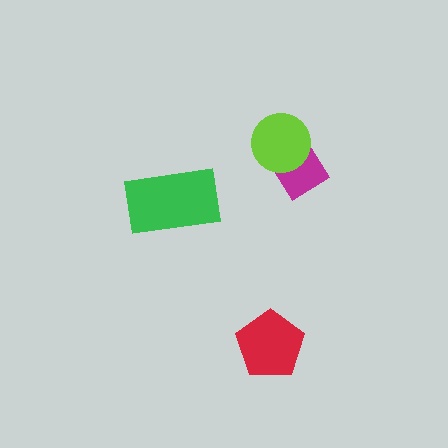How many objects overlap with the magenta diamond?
1 object overlaps with the magenta diamond.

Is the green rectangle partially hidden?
No, no other shape covers it.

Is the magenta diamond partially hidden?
Yes, it is partially covered by another shape.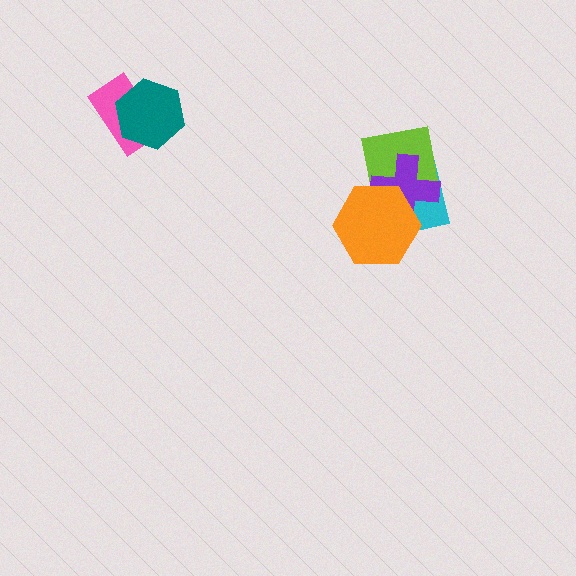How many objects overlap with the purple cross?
3 objects overlap with the purple cross.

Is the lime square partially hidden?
Yes, it is partially covered by another shape.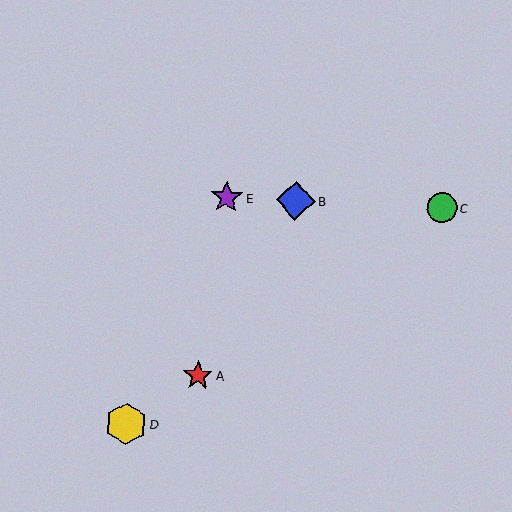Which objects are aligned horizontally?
Objects B, C, E are aligned horizontally.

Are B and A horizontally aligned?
No, B is at y≈201 and A is at y≈375.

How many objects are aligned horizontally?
3 objects (B, C, E) are aligned horizontally.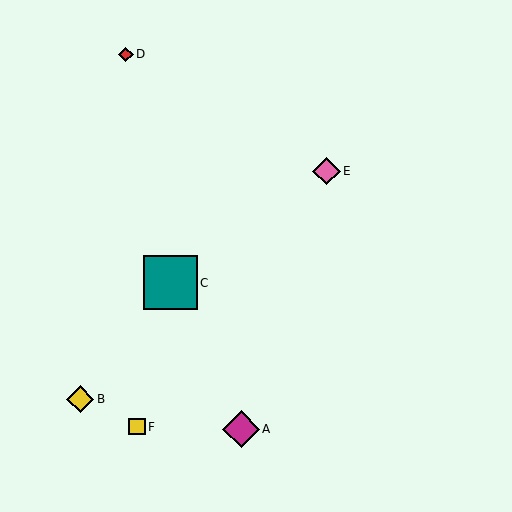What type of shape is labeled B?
Shape B is a yellow diamond.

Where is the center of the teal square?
The center of the teal square is at (170, 283).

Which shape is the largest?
The teal square (labeled C) is the largest.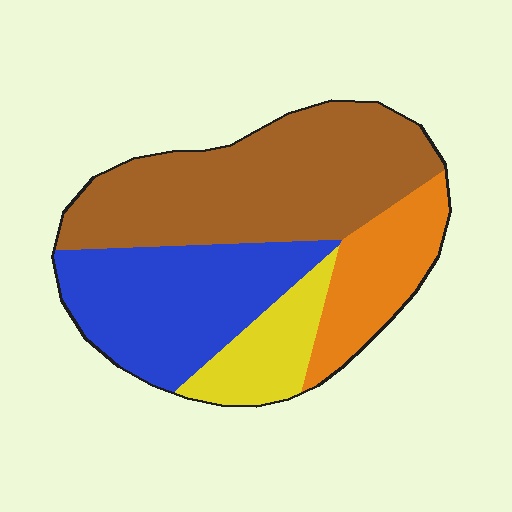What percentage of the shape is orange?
Orange takes up about one sixth (1/6) of the shape.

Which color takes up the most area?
Brown, at roughly 40%.